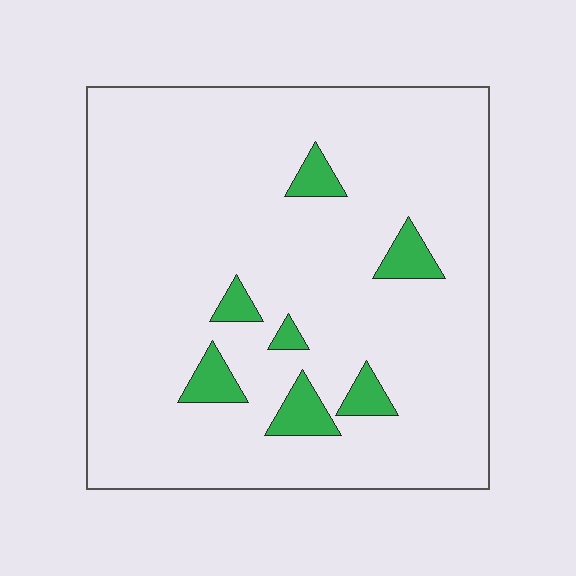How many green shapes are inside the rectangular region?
7.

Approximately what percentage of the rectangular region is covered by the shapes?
Approximately 10%.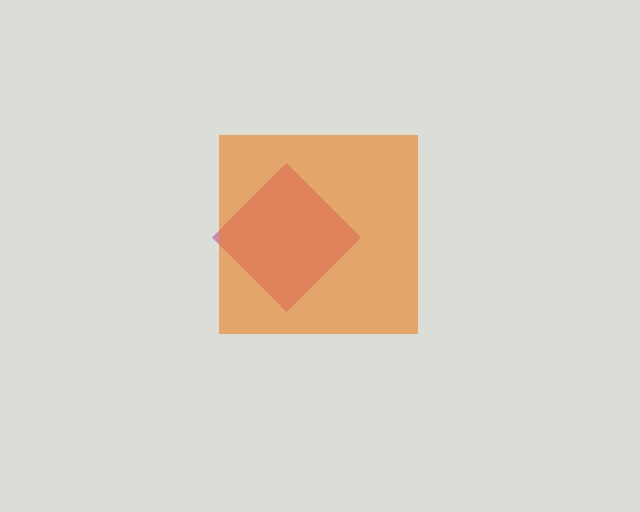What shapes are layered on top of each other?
The layered shapes are: a magenta diamond, an orange square.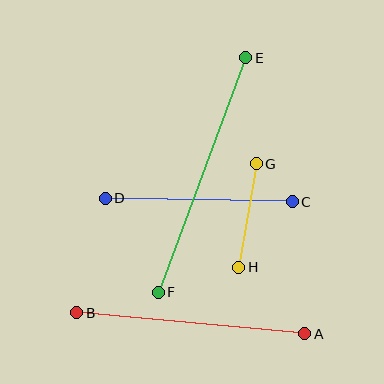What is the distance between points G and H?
The distance is approximately 105 pixels.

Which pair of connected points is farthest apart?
Points E and F are farthest apart.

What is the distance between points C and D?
The distance is approximately 187 pixels.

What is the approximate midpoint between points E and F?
The midpoint is at approximately (202, 175) pixels.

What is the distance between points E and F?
The distance is approximately 250 pixels.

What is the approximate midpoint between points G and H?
The midpoint is at approximately (248, 216) pixels.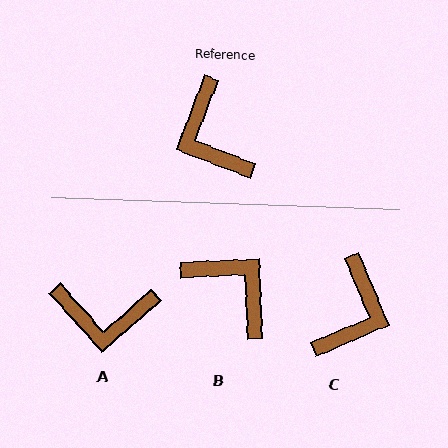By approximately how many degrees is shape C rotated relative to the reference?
Approximately 134 degrees counter-clockwise.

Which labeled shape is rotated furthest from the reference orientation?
B, about 156 degrees away.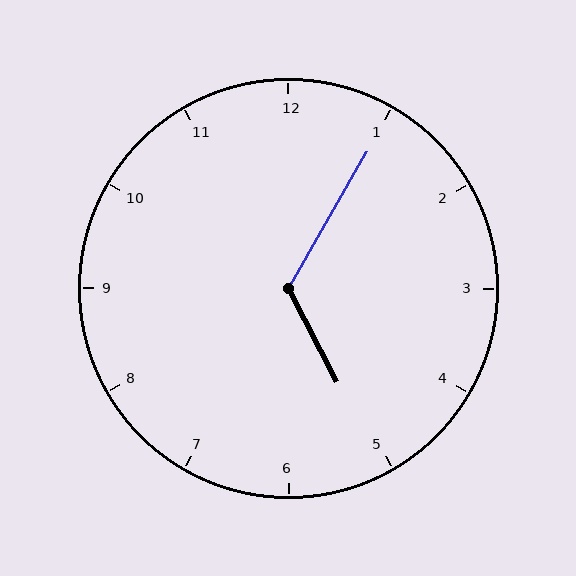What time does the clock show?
5:05.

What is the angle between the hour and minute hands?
Approximately 122 degrees.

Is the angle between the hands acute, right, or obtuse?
It is obtuse.